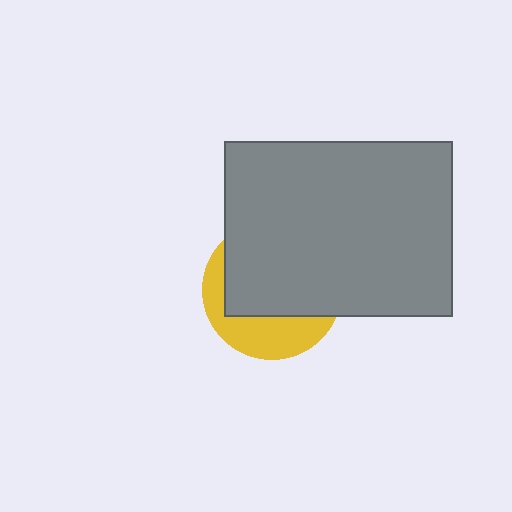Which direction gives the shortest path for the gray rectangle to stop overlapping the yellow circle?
Moving up gives the shortest separation.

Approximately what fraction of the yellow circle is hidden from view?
Roughly 66% of the yellow circle is hidden behind the gray rectangle.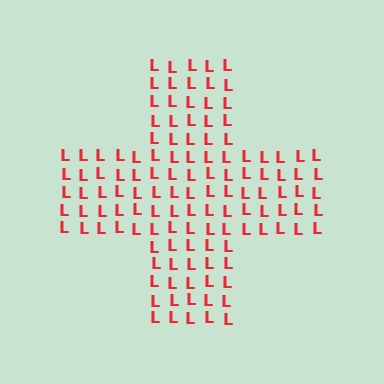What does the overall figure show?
The overall figure shows a cross.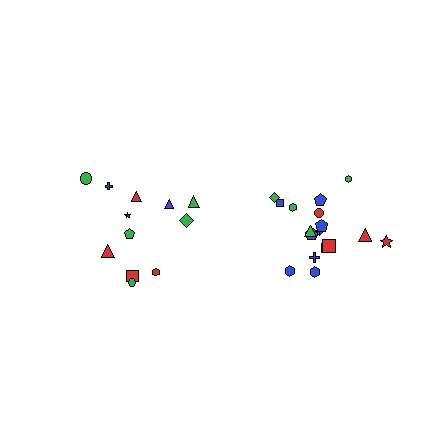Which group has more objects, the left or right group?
The right group.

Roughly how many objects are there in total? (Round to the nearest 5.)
Roughly 30 objects in total.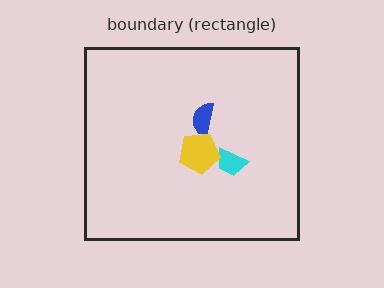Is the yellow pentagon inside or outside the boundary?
Inside.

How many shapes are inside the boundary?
3 inside, 0 outside.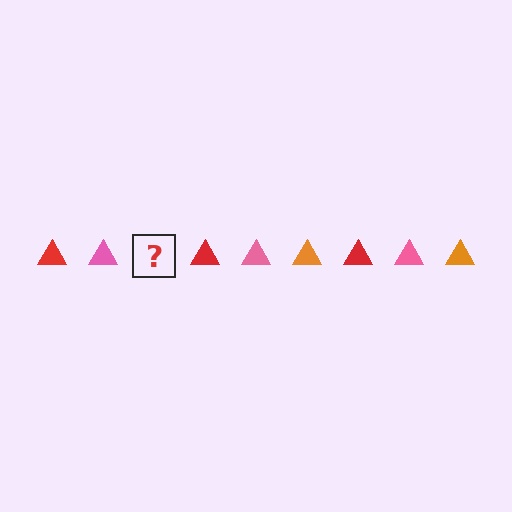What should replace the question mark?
The question mark should be replaced with an orange triangle.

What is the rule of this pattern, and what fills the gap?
The rule is that the pattern cycles through red, pink, orange triangles. The gap should be filled with an orange triangle.